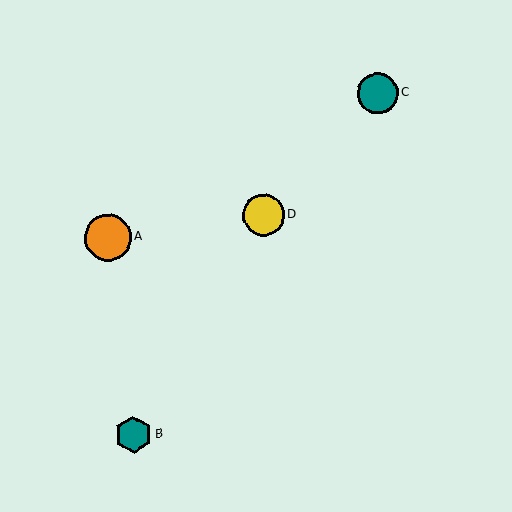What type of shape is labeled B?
Shape B is a teal hexagon.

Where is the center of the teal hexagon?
The center of the teal hexagon is at (133, 435).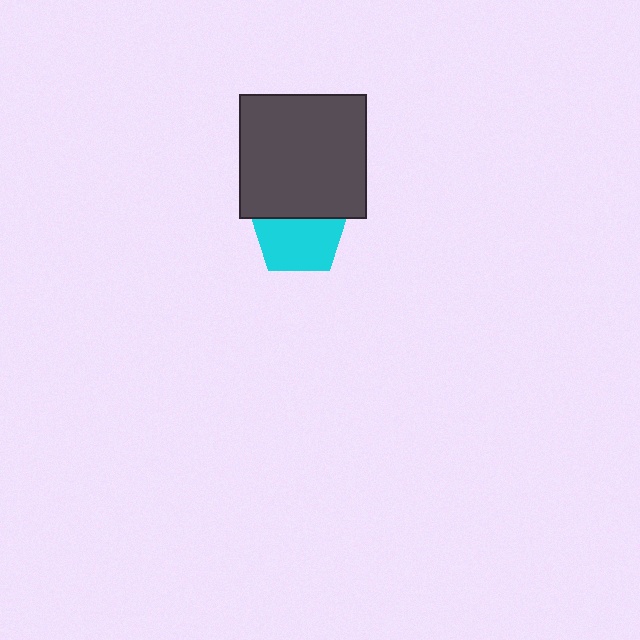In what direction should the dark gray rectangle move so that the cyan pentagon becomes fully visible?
The dark gray rectangle should move up. That is the shortest direction to clear the overlap and leave the cyan pentagon fully visible.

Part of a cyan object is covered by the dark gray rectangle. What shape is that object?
It is a pentagon.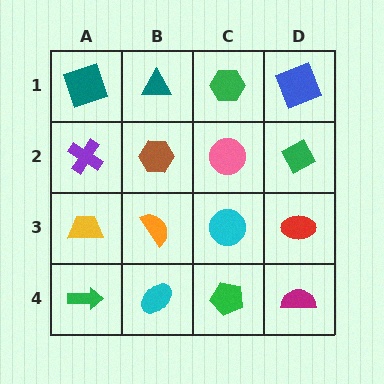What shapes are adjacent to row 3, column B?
A brown hexagon (row 2, column B), a cyan ellipse (row 4, column B), a yellow trapezoid (row 3, column A), a cyan circle (row 3, column C).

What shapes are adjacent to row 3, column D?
A green diamond (row 2, column D), a magenta semicircle (row 4, column D), a cyan circle (row 3, column C).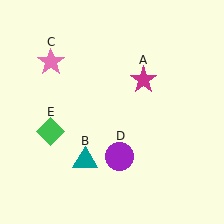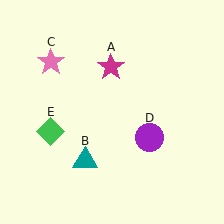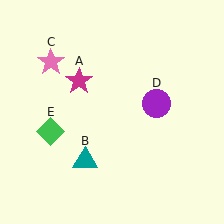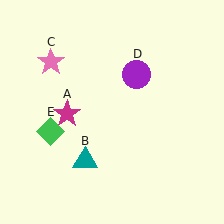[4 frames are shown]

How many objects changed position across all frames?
2 objects changed position: magenta star (object A), purple circle (object D).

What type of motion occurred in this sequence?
The magenta star (object A), purple circle (object D) rotated counterclockwise around the center of the scene.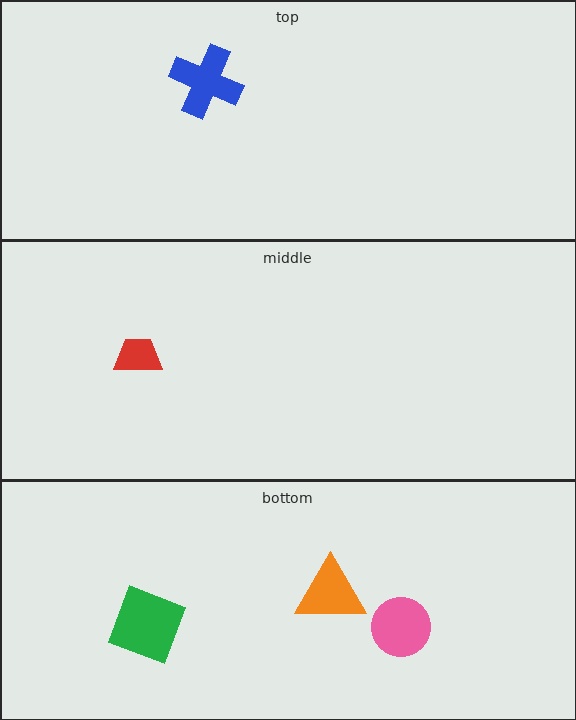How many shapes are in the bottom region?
3.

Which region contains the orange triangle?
The bottom region.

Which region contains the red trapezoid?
The middle region.